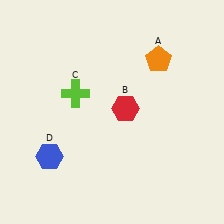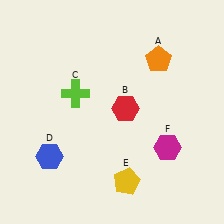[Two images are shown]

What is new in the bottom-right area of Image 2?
A magenta hexagon (F) was added in the bottom-right area of Image 2.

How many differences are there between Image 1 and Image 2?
There are 2 differences between the two images.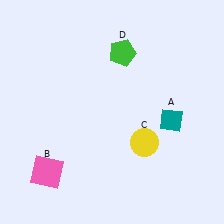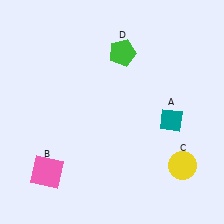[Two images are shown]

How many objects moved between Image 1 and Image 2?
1 object moved between the two images.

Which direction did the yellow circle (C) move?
The yellow circle (C) moved right.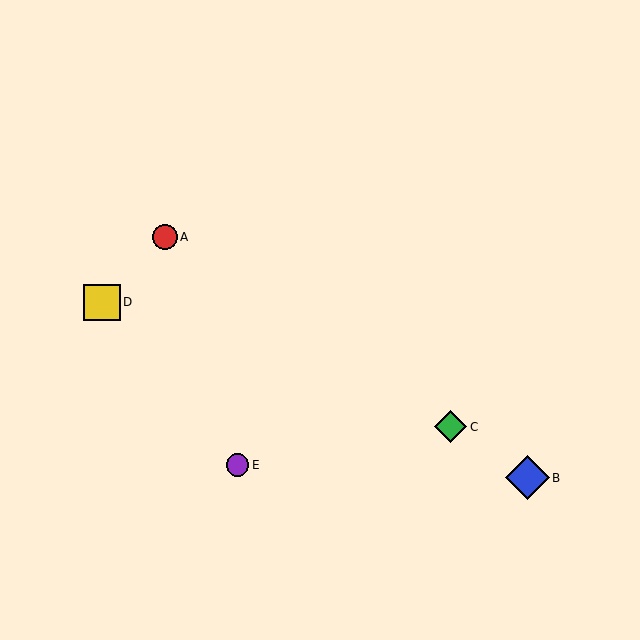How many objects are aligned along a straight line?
3 objects (A, B, C) are aligned along a straight line.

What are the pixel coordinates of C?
Object C is at (451, 427).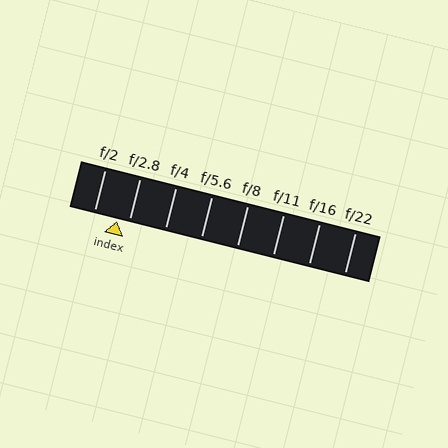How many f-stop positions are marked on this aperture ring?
There are 8 f-stop positions marked.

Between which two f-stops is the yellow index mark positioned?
The index mark is between f/2 and f/2.8.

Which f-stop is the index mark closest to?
The index mark is closest to f/2.8.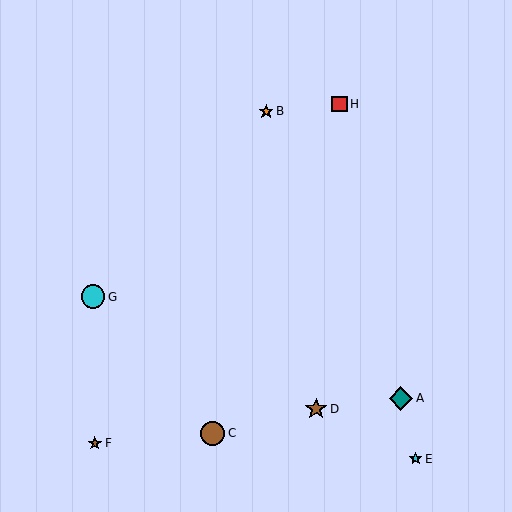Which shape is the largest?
The brown circle (labeled C) is the largest.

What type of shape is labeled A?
Shape A is a teal diamond.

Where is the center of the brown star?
The center of the brown star is at (95, 443).